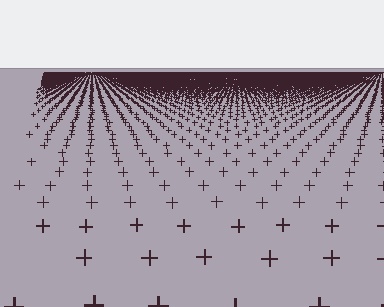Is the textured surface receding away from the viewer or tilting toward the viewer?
The surface is receding away from the viewer. Texture elements get smaller and denser toward the top.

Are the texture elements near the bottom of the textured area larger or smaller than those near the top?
Larger. Near the bottom, elements are closer to the viewer and appear at a bigger on-screen size.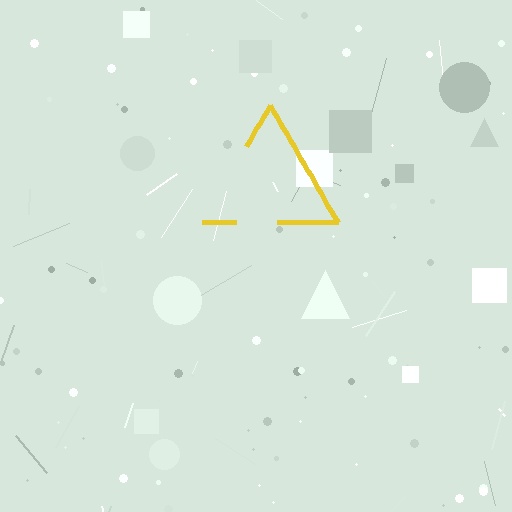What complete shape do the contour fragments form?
The contour fragments form a triangle.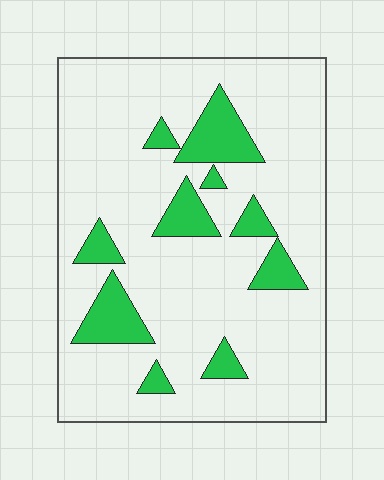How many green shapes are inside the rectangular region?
10.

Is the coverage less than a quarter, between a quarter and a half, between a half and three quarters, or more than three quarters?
Less than a quarter.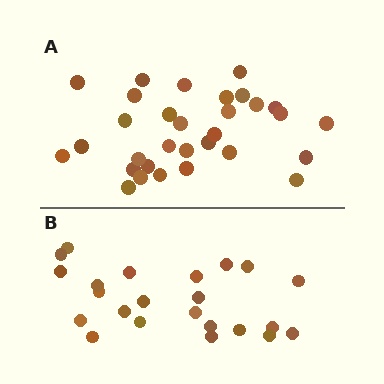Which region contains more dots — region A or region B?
Region A (the top region) has more dots.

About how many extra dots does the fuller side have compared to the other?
Region A has roughly 8 or so more dots than region B.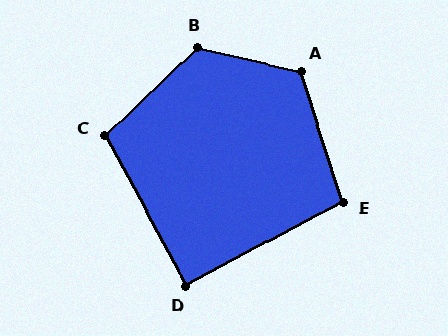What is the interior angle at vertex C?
Approximately 105 degrees (obtuse).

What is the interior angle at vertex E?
Approximately 100 degrees (obtuse).